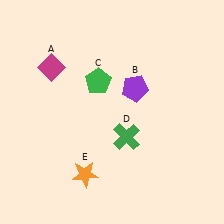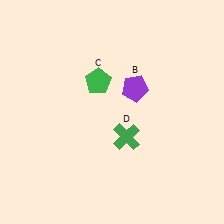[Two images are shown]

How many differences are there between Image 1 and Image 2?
There are 2 differences between the two images.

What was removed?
The orange star (E), the magenta diamond (A) were removed in Image 2.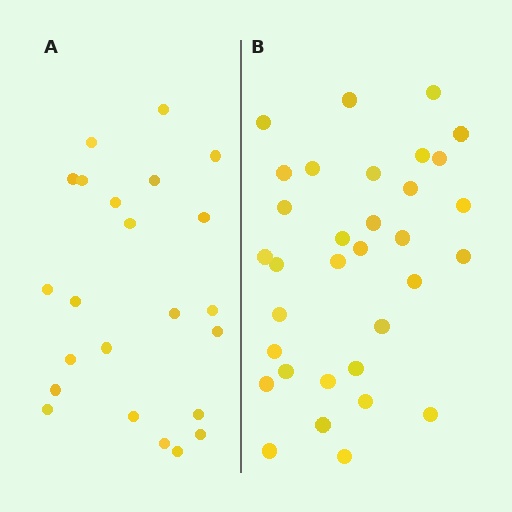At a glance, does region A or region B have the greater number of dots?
Region B (the right region) has more dots.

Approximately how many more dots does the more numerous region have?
Region B has roughly 10 or so more dots than region A.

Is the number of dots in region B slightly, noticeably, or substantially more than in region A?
Region B has noticeably more, but not dramatically so. The ratio is roughly 1.4 to 1.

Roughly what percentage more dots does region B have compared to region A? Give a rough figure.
About 45% more.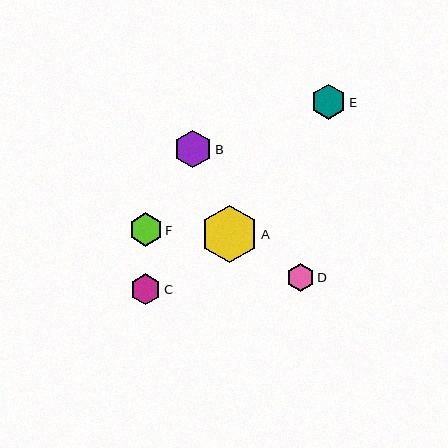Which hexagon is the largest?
Hexagon A is the largest with a size of approximately 57 pixels.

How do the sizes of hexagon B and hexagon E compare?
Hexagon B and hexagon E are approximately the same size.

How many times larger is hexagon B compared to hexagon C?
Hexagon B is approximately 1.2 times the size of hexagon C.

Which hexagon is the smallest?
Hexagon D is the smallest with a size of approximately 28 pixels.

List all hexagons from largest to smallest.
From largest to smallest: A, B, E, F, C, D.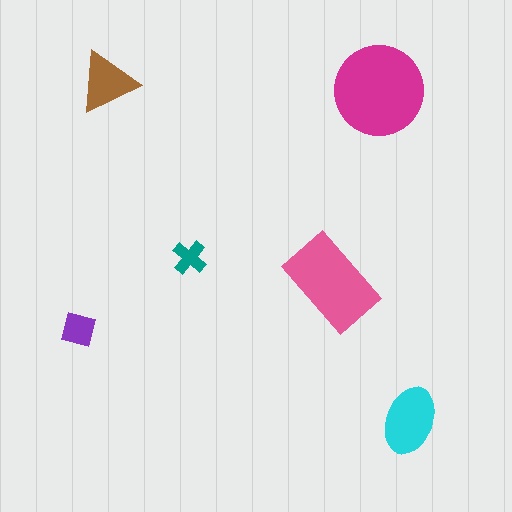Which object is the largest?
The magenta circle.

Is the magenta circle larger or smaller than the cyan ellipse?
Larger.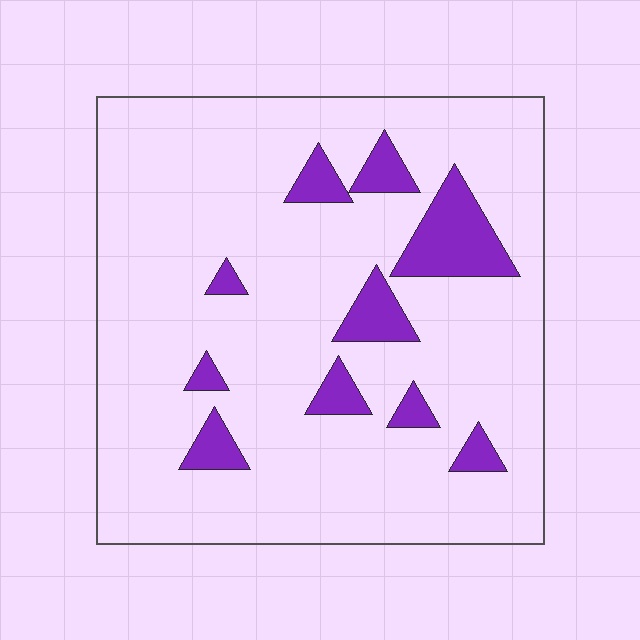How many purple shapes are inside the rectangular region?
10.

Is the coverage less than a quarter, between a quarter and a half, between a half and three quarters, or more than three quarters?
Less than a quarter.